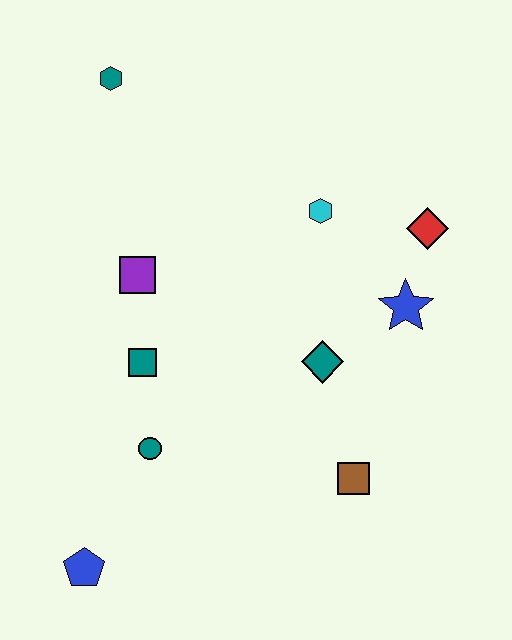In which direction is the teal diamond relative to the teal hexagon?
The teal diamond is below the teal hexagon.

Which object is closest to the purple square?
The teal square is closest to the purple square.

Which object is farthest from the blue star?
The blue pentagon is farthest from the blue star.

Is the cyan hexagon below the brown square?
No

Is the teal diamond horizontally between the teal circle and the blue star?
Yes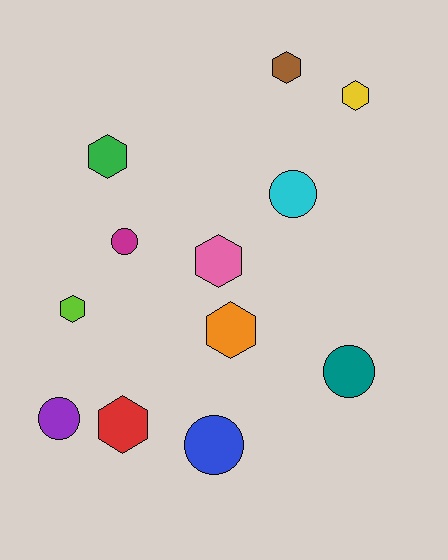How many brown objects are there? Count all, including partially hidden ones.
There is 1 brown object.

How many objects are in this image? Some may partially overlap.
There are 12 objects.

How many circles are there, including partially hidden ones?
There are 5 circles.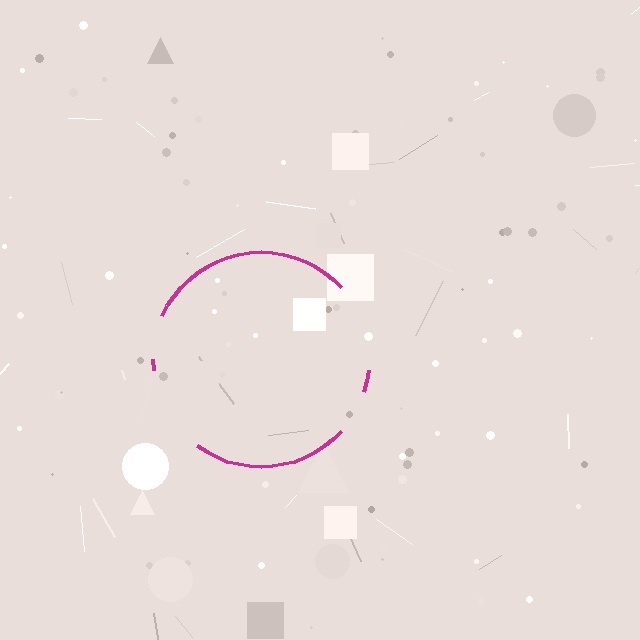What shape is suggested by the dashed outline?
The dashed outline suggests a circle.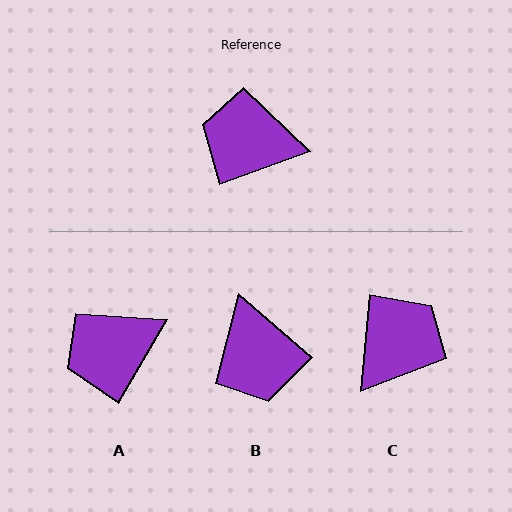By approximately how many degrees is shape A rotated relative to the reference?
Approximately 40 degrees counter-clockwise.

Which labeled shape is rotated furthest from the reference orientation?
B, about 119 degrees away.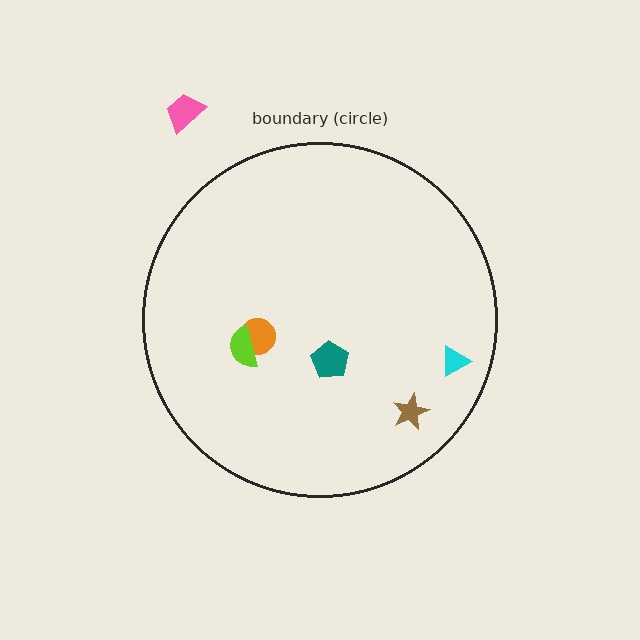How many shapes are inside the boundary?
5 inside, 1 outside.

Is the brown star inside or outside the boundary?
Inside.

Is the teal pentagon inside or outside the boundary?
Inside.